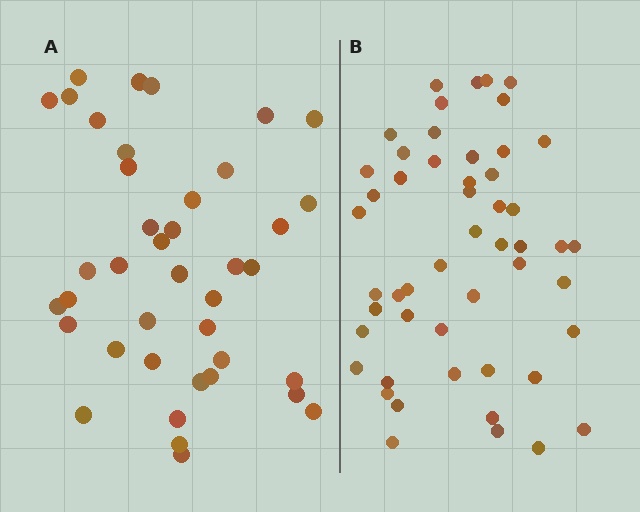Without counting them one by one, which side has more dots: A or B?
Region B (the right region) has more dots.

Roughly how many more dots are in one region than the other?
Region B has roughly 12 or so more dots than region A.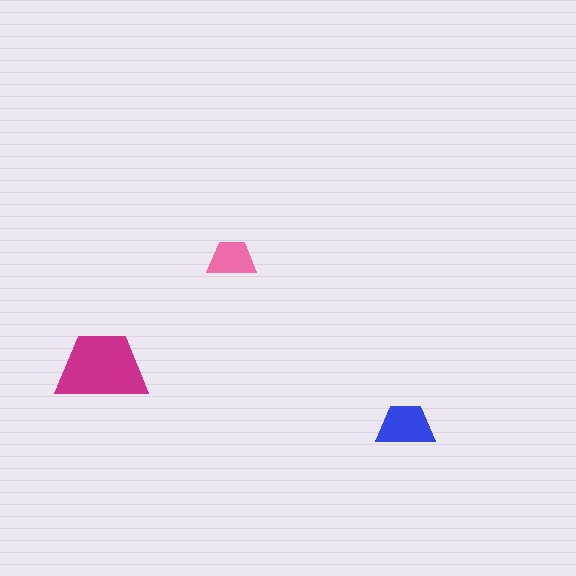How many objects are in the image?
There are 3 objects in the image.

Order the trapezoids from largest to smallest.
the magenta one, the blue one, the pink one.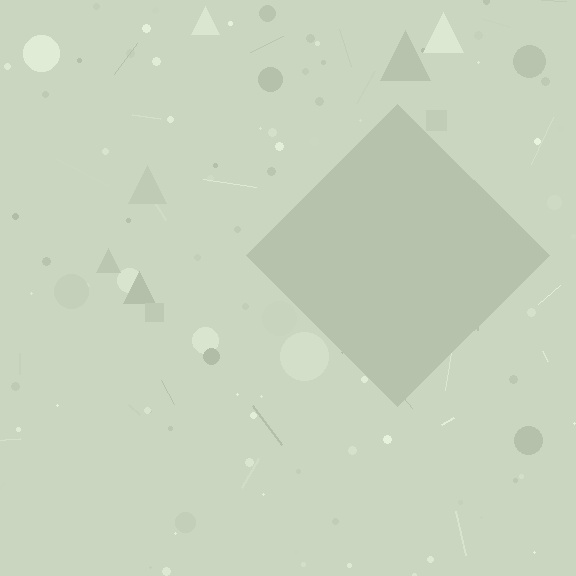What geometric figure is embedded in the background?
A diamond is embedded in the background.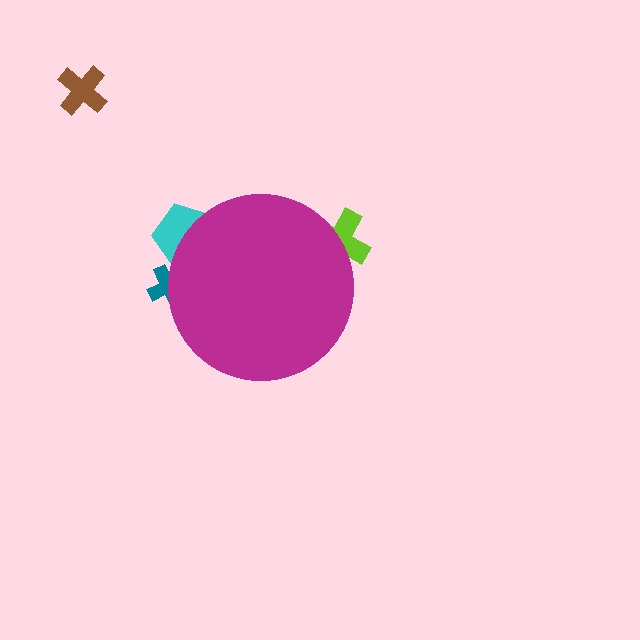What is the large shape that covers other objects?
A magenta circle.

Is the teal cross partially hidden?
Yes, the teal cross is partially hidden behind the magenta circle.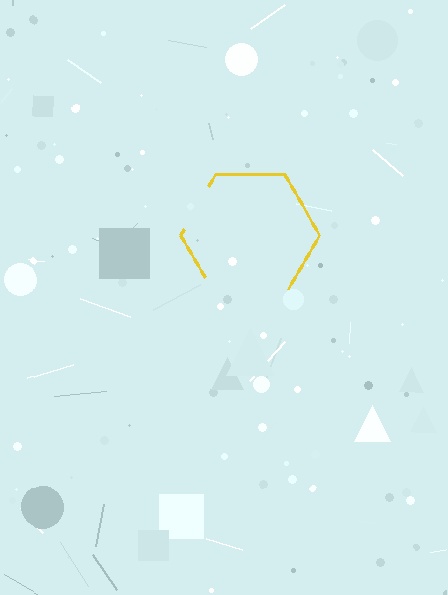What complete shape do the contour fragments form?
The contour fragments form a hexagon.